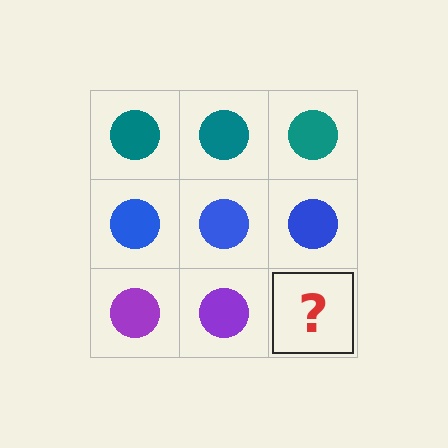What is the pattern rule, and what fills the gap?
The rule is that each row has a consistent color. The gap should be filled with a purple circle.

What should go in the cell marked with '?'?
The missing cell should contain a purple circle.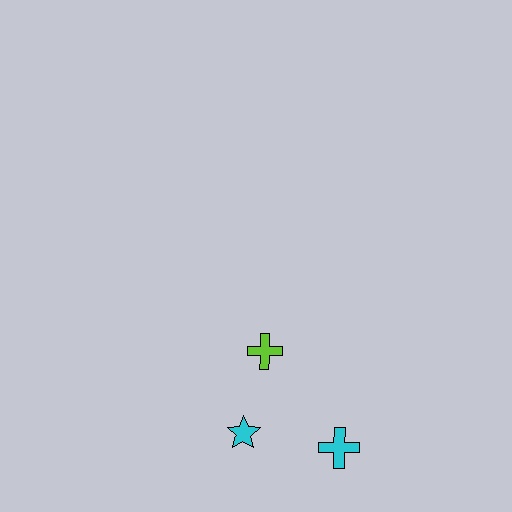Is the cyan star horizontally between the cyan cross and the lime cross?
No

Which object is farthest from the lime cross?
The cyan cross is farthest from the lime cross.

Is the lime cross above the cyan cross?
Yes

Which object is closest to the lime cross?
The cyan star is closest to the lime cross.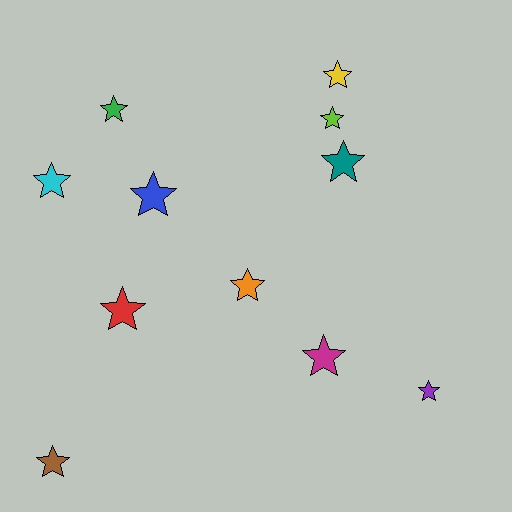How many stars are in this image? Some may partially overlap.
There are 11 stars.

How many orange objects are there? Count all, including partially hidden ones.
There is 1 orange object.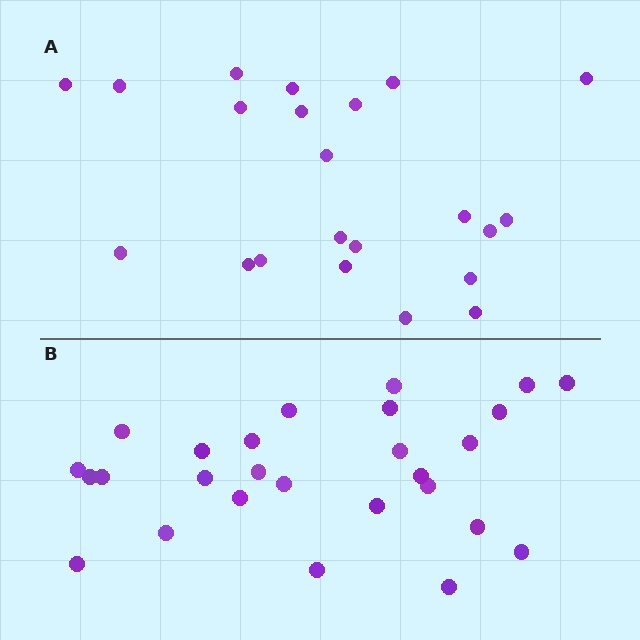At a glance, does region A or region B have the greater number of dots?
Region B (the bottom region) has more dots.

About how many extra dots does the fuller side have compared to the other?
Region B has about 5 more dots than region A.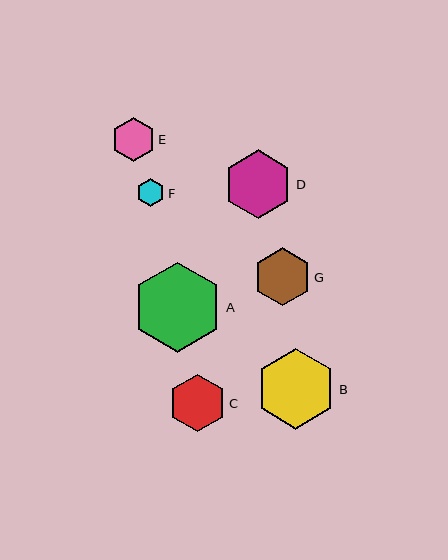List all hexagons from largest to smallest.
From largest to smallest: A, B, D, G, C, E, F.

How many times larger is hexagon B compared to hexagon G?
Hexagon B is approximately 1.4 times the size of hexagon G.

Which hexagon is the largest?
Hexagon A is the largest with a size of approximately 90 pixels.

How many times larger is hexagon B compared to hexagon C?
Hexagon B is approximately 1.4 times the size of hexagon C.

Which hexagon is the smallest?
Hexagon F is the smallest with a size of approximately 28 pixels.